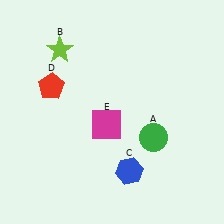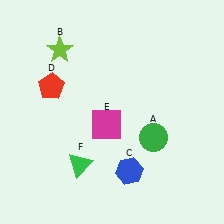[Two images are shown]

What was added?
A green triangle (F) was added in Image 2.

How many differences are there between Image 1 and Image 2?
There is 1 difference between the two images.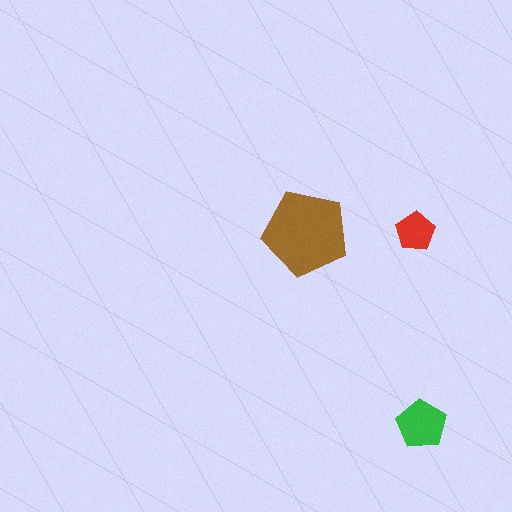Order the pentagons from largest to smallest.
the brown one, the green one, the red one.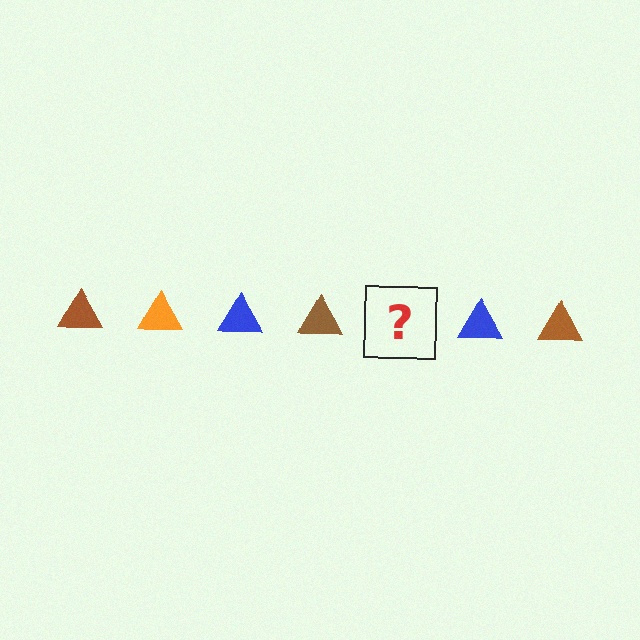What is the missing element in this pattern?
The missing element is an orange triangle.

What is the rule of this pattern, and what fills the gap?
The rule is that the pattern cycles through brown, orange, blue triangles. The gap should be filled with an orange triangle.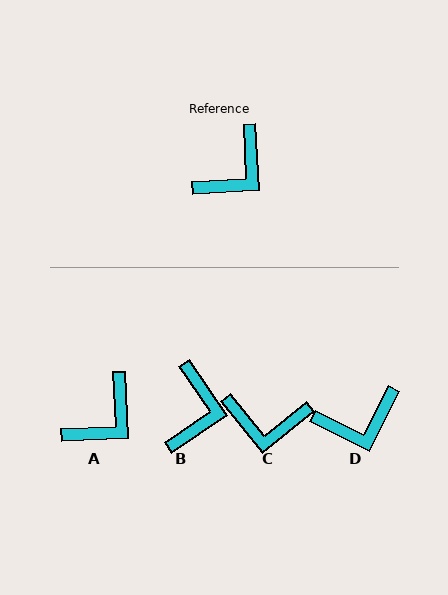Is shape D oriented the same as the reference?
No, it is off by about 29 degrees.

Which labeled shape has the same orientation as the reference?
A.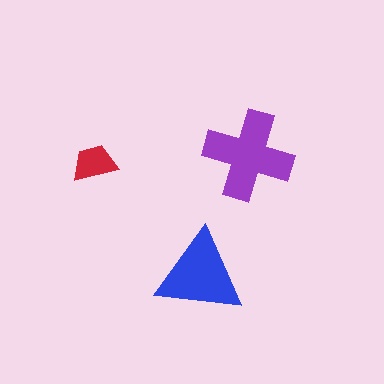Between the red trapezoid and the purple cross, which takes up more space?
The purple cross.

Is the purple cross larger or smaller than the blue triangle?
Larger.